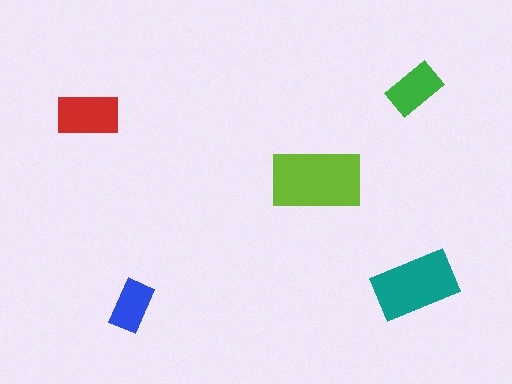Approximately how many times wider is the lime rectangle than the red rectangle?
About 1.5 times wider.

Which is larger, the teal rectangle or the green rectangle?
The teal one.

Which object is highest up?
The green rectangle is topmost.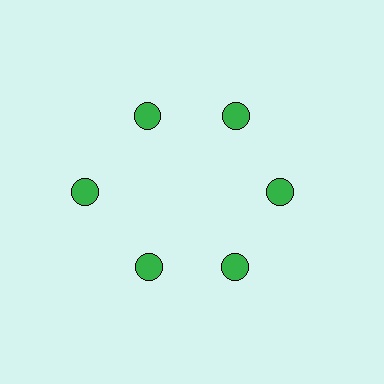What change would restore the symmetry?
The symmetry would be restored by moving it inward, back onto the ring so that all 6 circles sit at equal angles and equal distance from the center.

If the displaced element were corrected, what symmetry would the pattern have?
It would have 6-fold rotational symmetry — the pattern would map onto itself every 60 degrees.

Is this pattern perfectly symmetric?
No. The 6 green circles are arranged in a ring, but one element near the 9 o'clock position is pushed outward from the center, breaking the 6-fold rotational symmetry.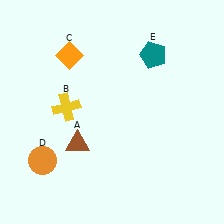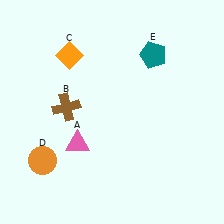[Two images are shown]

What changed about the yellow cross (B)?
In Image 1, B is yellow. In Image 2, it changed to brown.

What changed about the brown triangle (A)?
In Image 1, A is brown. In Image 2, it changed to pink.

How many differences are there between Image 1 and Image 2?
There are 2 differences between the two images.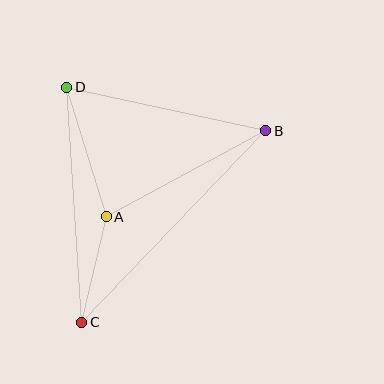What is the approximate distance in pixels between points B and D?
The distance between B and D is approximately 204 pixels.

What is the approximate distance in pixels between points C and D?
The distance between C and D is approximately 236 pixels.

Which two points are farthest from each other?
Points B and C are farthest from each other.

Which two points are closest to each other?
Points A and C are closest to each other.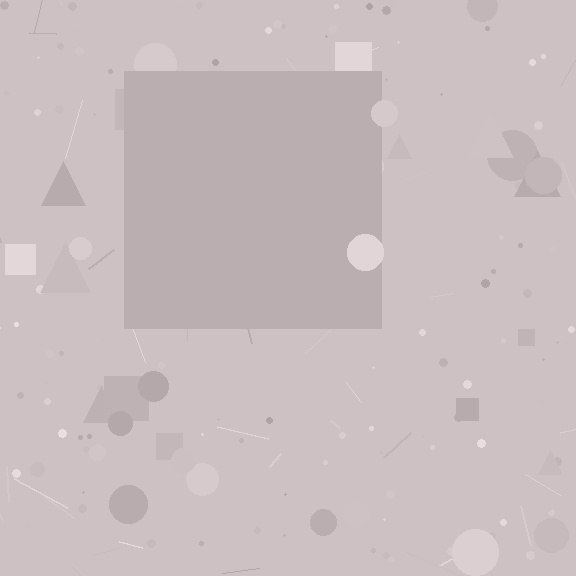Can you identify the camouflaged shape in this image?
The camouflaged shape is a square.